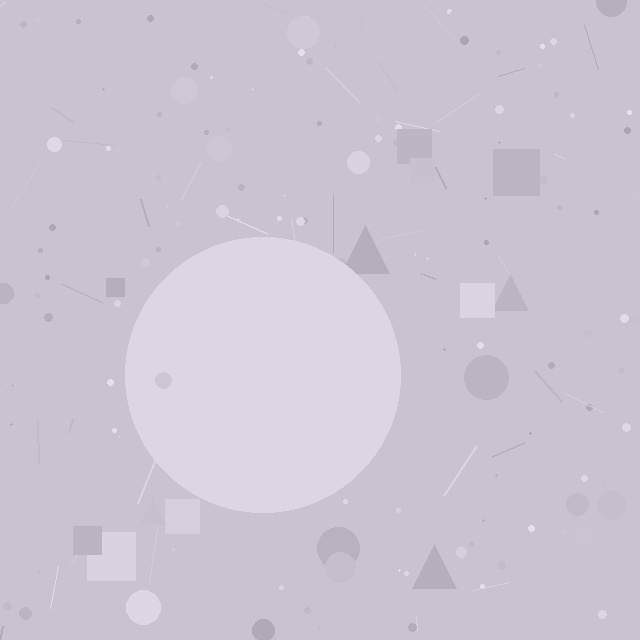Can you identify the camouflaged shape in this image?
The camouflaged shape is a circle.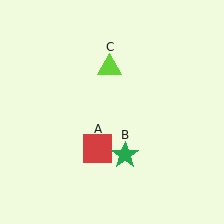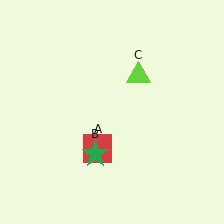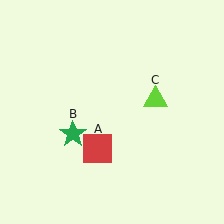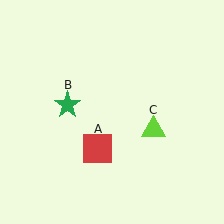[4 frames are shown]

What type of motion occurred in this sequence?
The green star (object B), lime triangle (object C) rotated clockwise around the center of the scene.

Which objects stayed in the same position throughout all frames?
Red square (object A) remained stationary.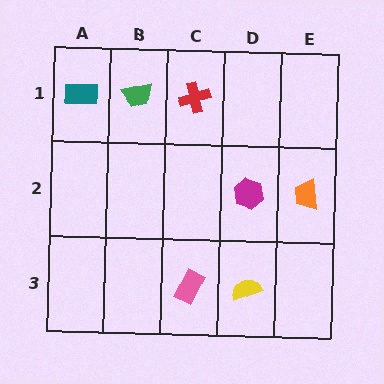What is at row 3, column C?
A pink rectangle.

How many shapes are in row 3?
2 shapes.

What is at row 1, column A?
A teal rectangle.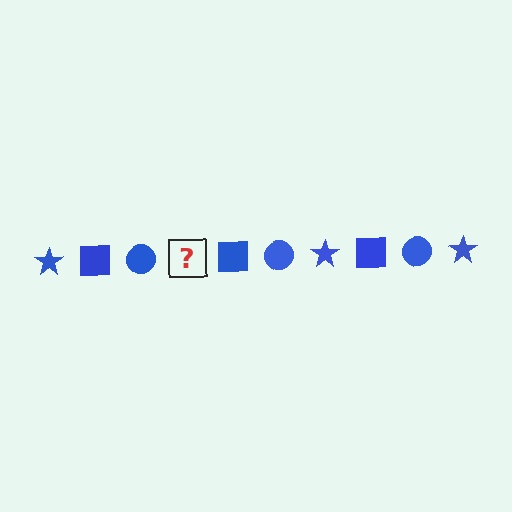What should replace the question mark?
The question mark should be replaced with a blue star.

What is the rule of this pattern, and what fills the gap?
The rule is that the pattern cycles through star, square, circle shapes in blue. The gap should be filled with a blue star.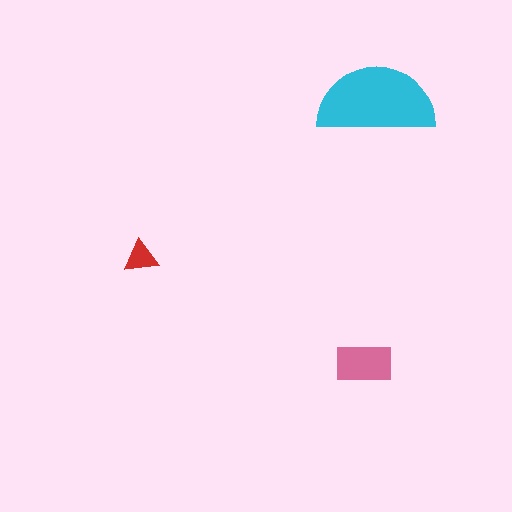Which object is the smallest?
The red triangle.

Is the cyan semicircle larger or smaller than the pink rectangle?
Larger.